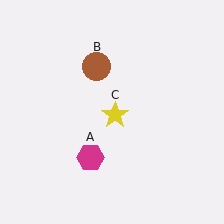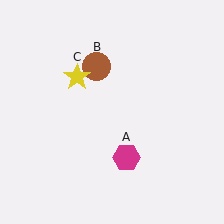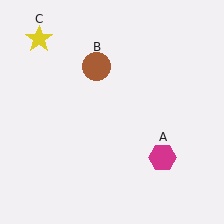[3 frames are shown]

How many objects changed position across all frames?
2 objects changed position: magenta hexagon (object A), yellow star (object C).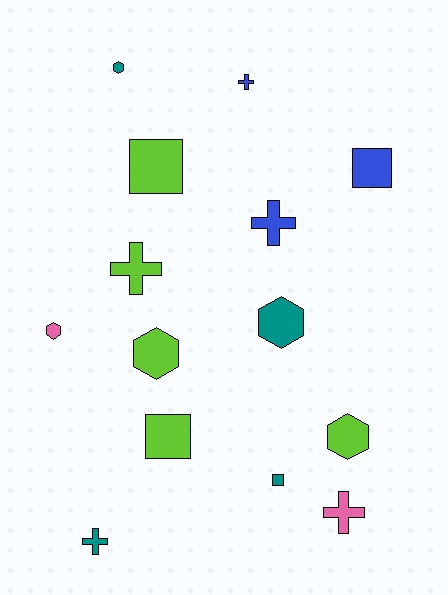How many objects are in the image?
There are 14 objects.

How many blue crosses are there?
There are 2 blue crosses.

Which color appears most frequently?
Lime, with 5 objects.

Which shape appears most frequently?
Cross, with 5 objects.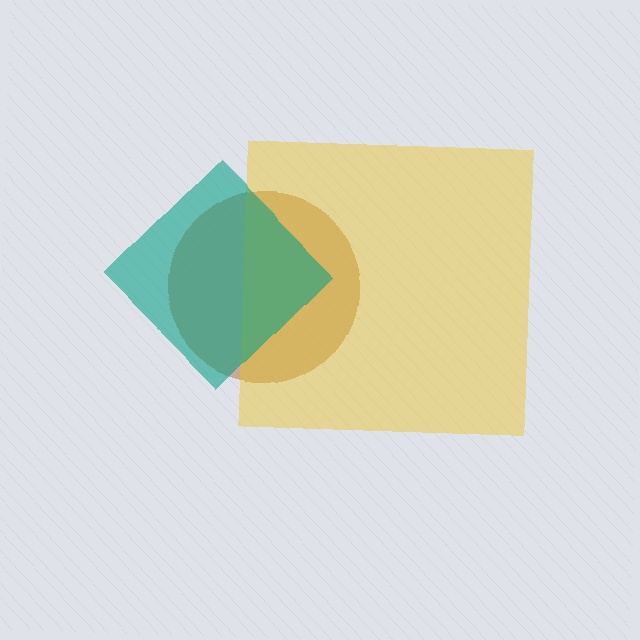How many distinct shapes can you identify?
There are 3 distinct shapes: a brown circle, a yellow square, a teal diamond.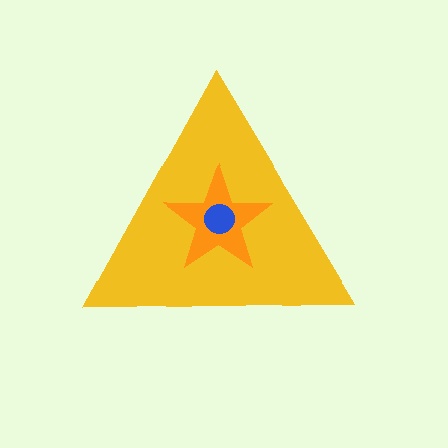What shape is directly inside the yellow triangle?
The orange star.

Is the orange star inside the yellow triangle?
Yes.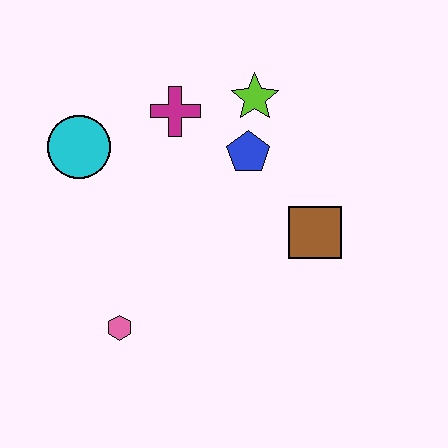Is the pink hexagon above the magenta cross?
No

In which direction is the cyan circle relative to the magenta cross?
The cyan circle is to the left of the magenta cross.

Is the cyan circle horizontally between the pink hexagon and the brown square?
No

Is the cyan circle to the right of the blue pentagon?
No